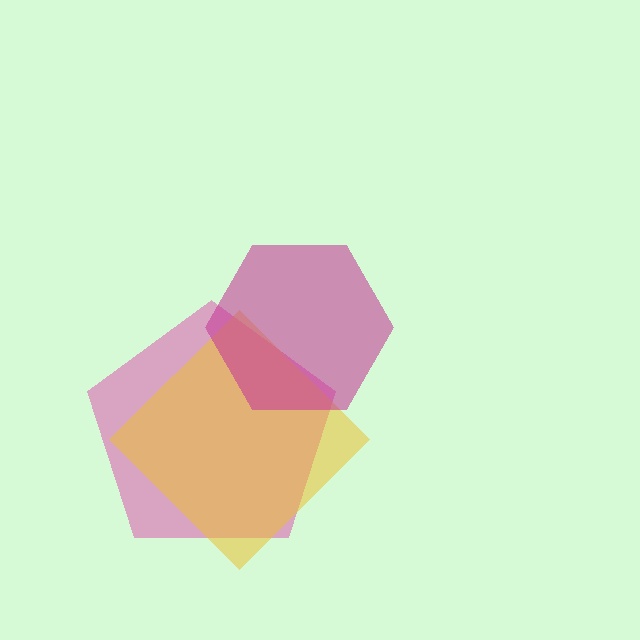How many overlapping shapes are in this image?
There are 3 overlapping shapes in the image.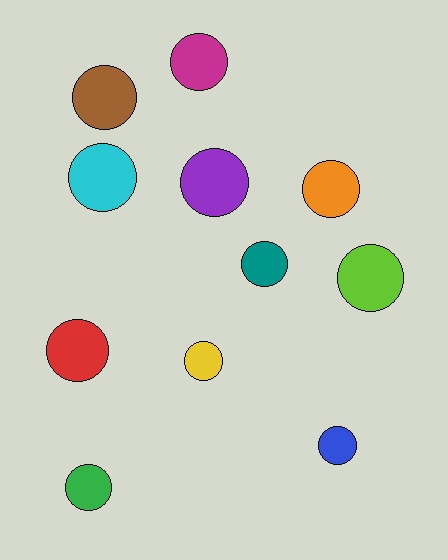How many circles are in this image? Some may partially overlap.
There are 11 circles.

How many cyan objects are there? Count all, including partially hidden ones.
There is 1 cyan object.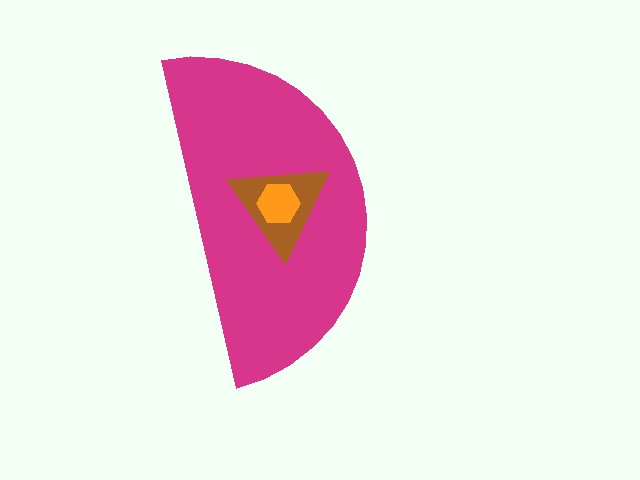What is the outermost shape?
The magenta semicircle.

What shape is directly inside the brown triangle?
The orange hexagon.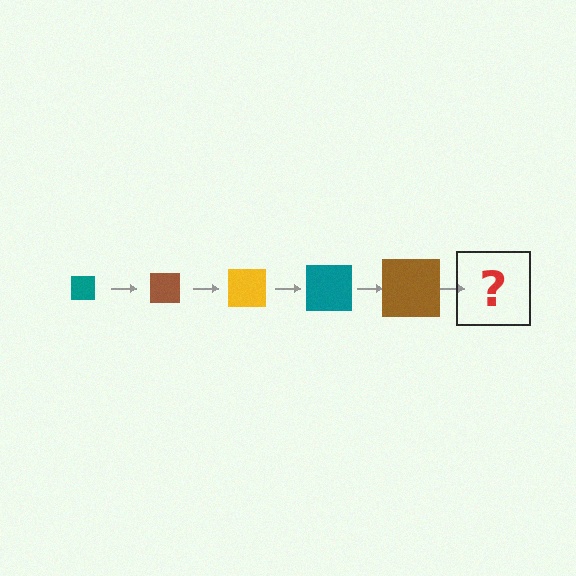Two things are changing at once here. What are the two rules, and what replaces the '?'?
The two rules are that the square grows larger each step and the color cycles through teal, brown, and yellow. The '?' should be a yellow square, larger than the previous one.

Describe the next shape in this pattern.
It should be a yellow square, larger than the previous one.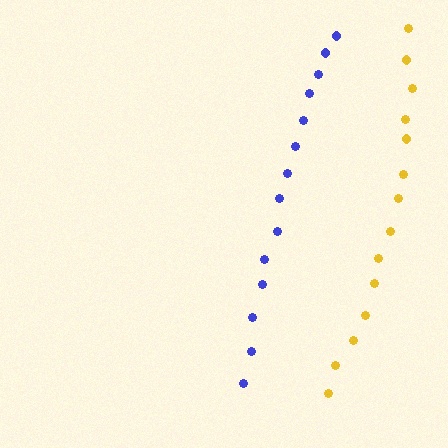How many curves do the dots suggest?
There are 2 distinct paths.